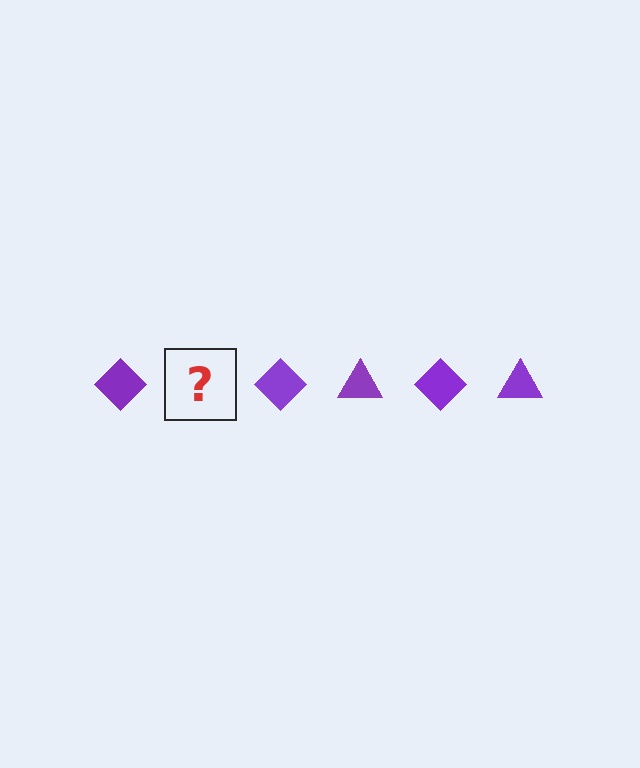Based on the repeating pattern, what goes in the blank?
The blank should be a purple triangle.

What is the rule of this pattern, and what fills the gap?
The rule is that the pattern cycles through diamond, triangle shapes in purple. The gap should be filled with a purple triangle.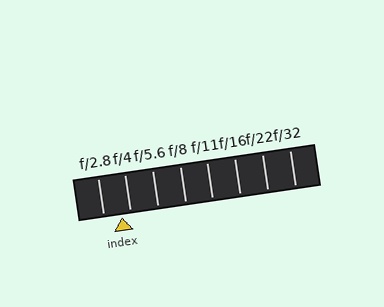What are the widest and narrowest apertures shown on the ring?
The widest aperture shown is f/2.8 and the narrowest is f/32.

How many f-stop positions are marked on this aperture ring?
There are 8 f-stop positions marked.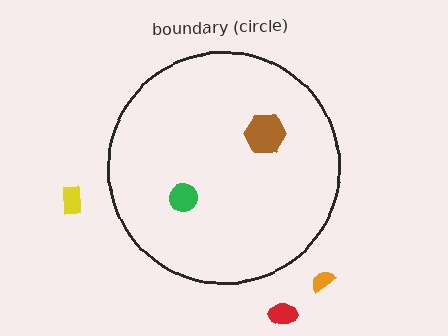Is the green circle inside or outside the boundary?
Inside.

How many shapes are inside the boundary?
2 inside, 3 outside.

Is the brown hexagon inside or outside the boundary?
Inside.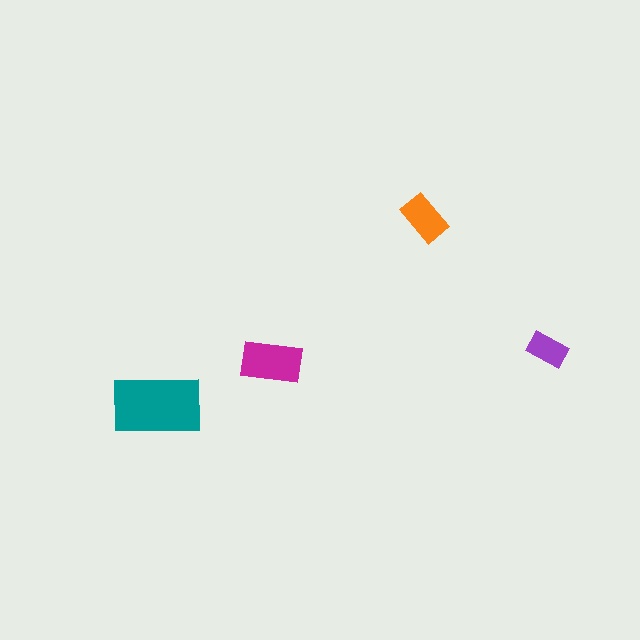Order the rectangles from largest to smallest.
the teal one, the magenta one, the orange one, the purple one.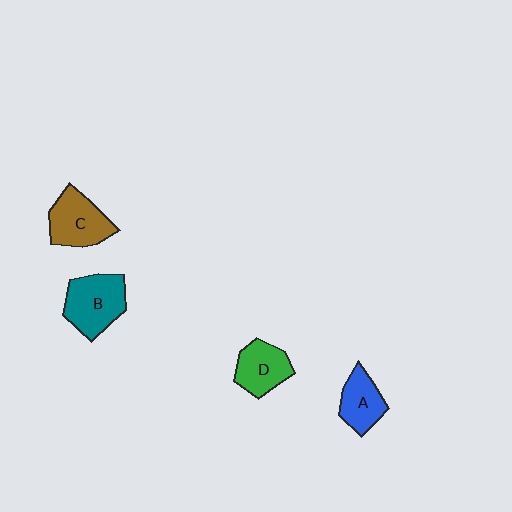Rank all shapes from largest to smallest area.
From largest to smallest: B (teal), C (brown), D (green), A (blue).